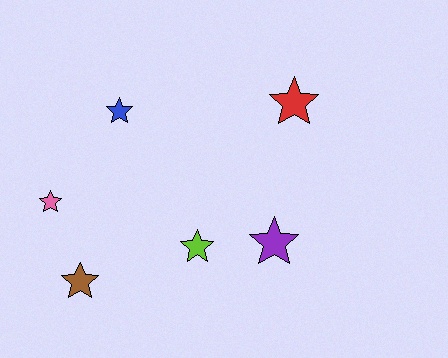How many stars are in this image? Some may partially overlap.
There are 6 stars.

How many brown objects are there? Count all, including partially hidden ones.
There is 1 brown object.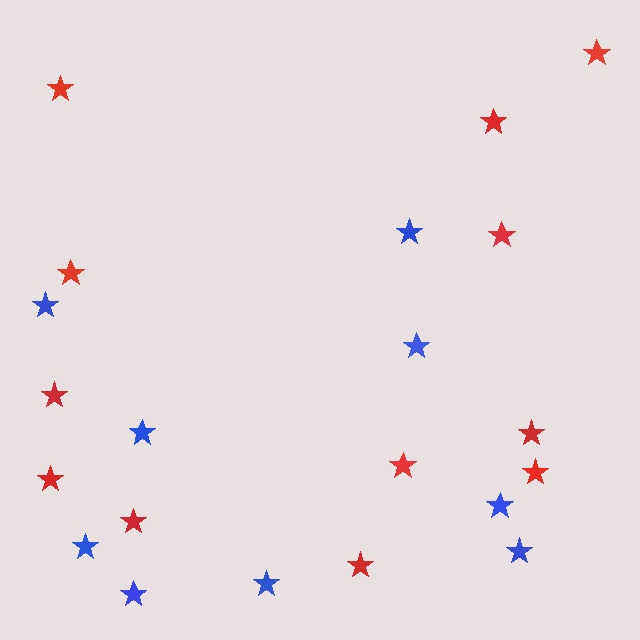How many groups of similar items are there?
There are 2 groups: one group of blue stars (9) and one group of red stars (12).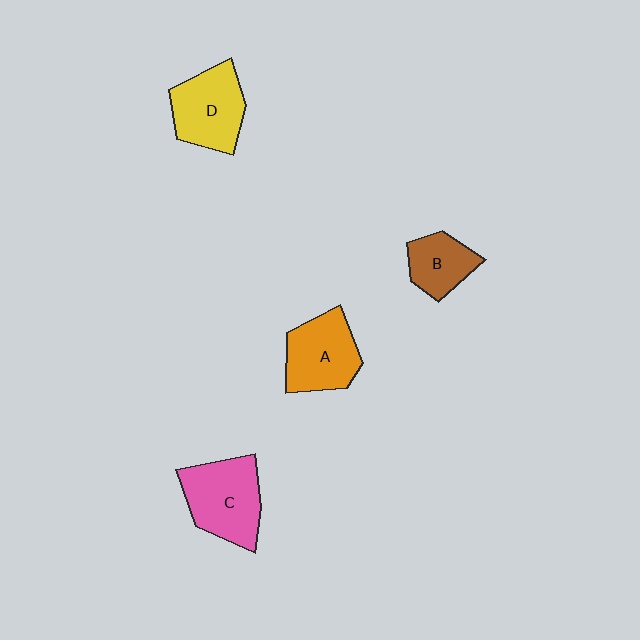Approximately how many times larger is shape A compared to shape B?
Approximately 1.5 times.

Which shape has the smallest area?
Shape B (brown).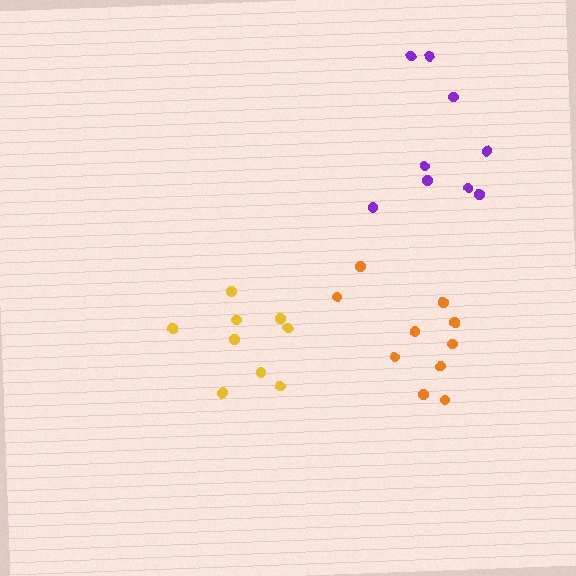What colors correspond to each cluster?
The clusters are colored: yellow, purple, orange.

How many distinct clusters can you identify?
There are 3 distinct clusters.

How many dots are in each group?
Group 1: 9 dots, Group 2: 9 dots, Group 3: 10 dots (28 total).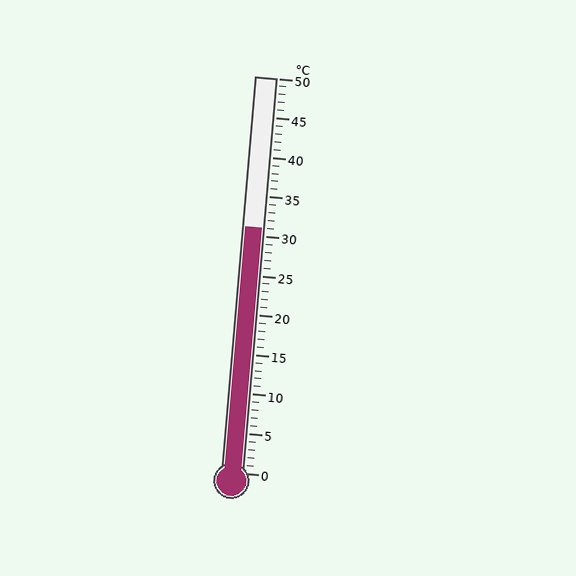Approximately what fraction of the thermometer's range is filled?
The thermometer is filled to approximately 60% of its range.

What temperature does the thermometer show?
The thermometer shows approximately 31°C.